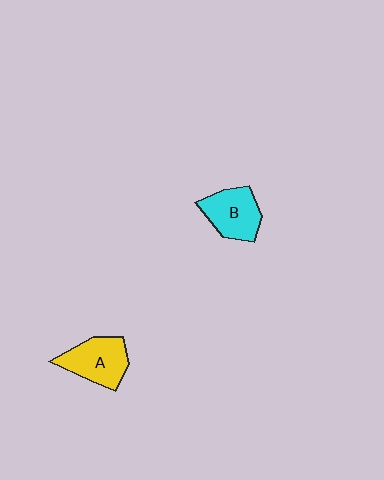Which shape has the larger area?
Shape A (yellow).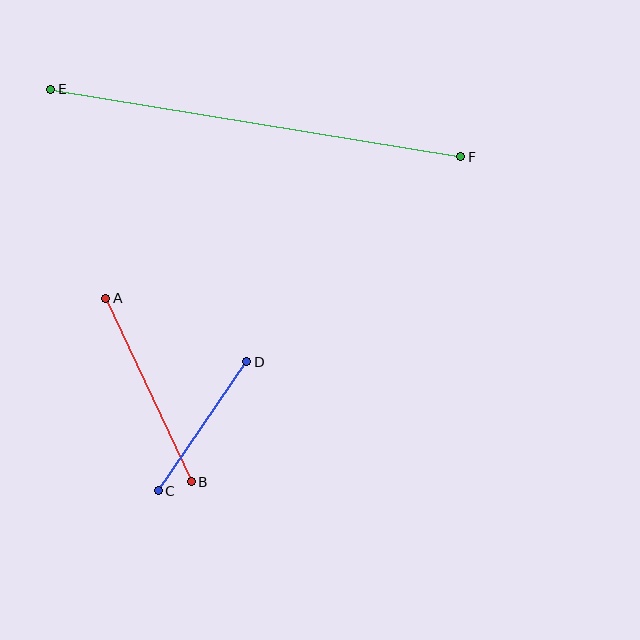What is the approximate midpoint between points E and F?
The midpoint is at approximately (256, 123) pixels.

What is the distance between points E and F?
The distance is approximately 415 pixels.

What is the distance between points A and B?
The distance is approximately 202 pixels.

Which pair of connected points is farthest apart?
Points E and F are farthest apart.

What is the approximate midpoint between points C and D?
The midpoint is at approximately (203, 426) pixels.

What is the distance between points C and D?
The distance is approximately 156 pixels.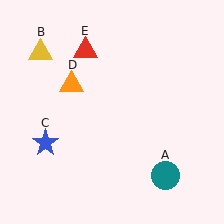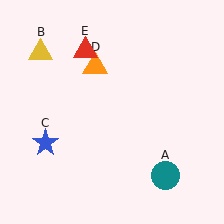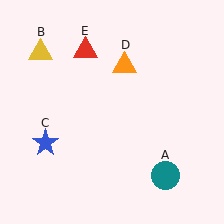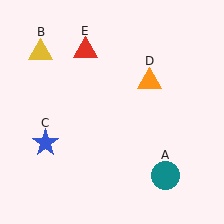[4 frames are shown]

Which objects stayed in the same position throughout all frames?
Teal circle (object A) and yellow triangle (object B) and blue star (object C) and red triangle (object E) remained stationary.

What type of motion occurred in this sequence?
The orange triangle (object D) rotated clockwise around the center of the scene.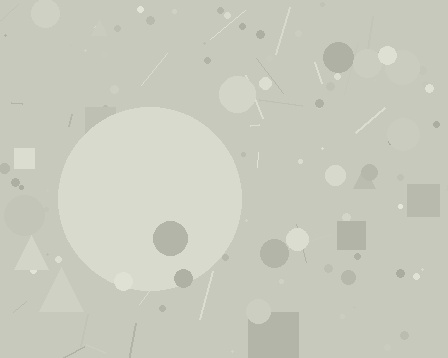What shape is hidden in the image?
A circle is hidden in the image.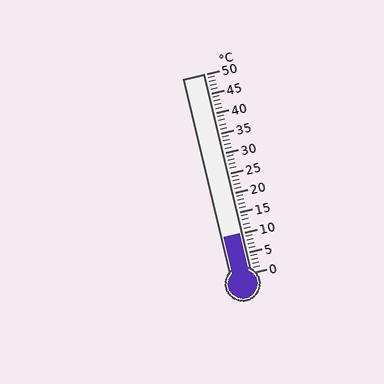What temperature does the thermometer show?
The thermometer shows approximately 10°C.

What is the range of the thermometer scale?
The thermometer scale ranges from 0°C to 50°C.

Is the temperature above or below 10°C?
The temperature is at 10°C.